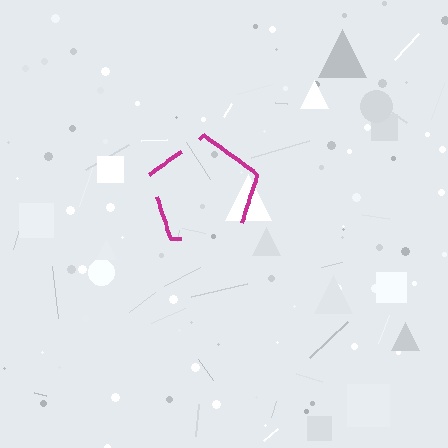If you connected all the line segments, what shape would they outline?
They would outline a pentagon.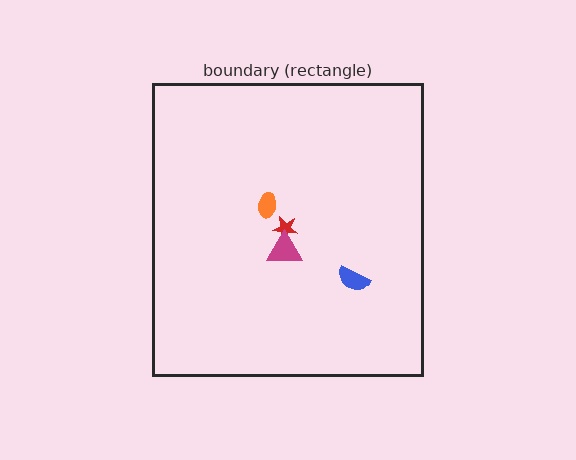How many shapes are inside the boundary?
4 inside, 0 outside.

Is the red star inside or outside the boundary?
Inside.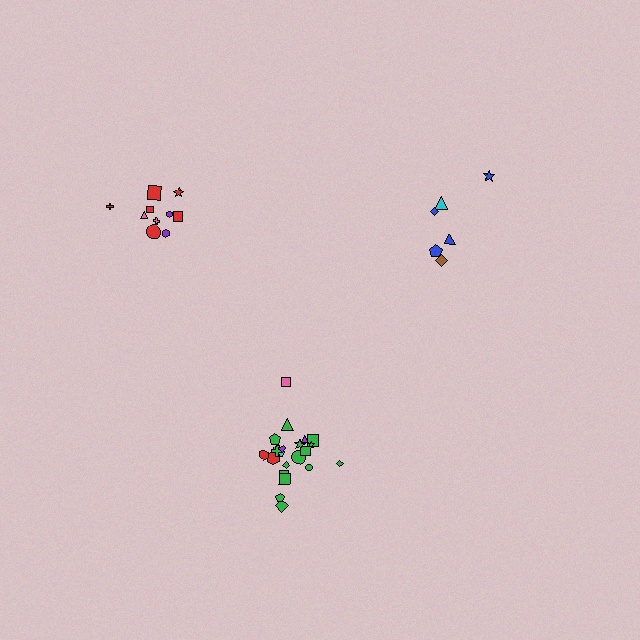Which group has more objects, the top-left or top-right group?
The top-left group.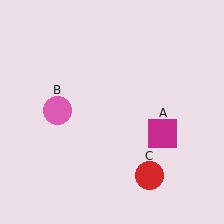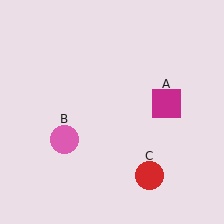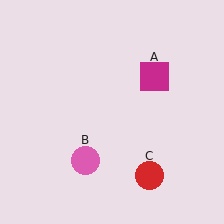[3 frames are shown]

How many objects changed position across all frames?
2 objects changed position: magenta square (object A), pink circle (object B).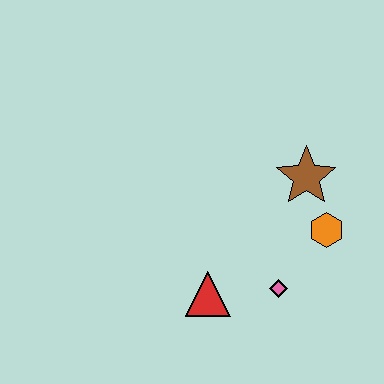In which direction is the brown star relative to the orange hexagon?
The brown star is above the orange hexagon.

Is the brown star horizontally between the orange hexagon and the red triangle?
Yes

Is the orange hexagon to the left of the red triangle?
No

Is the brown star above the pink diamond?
Yes